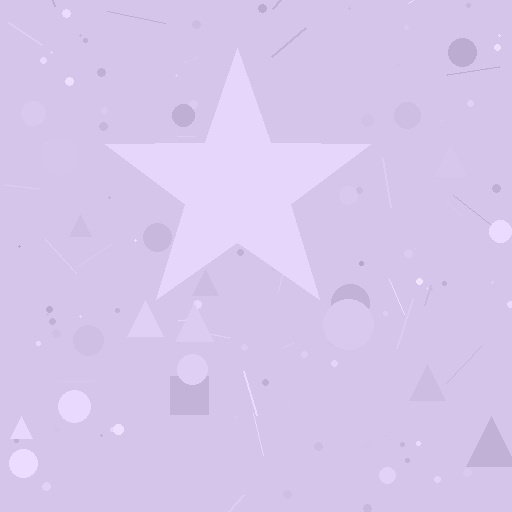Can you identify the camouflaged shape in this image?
The camouflaged shape is a star.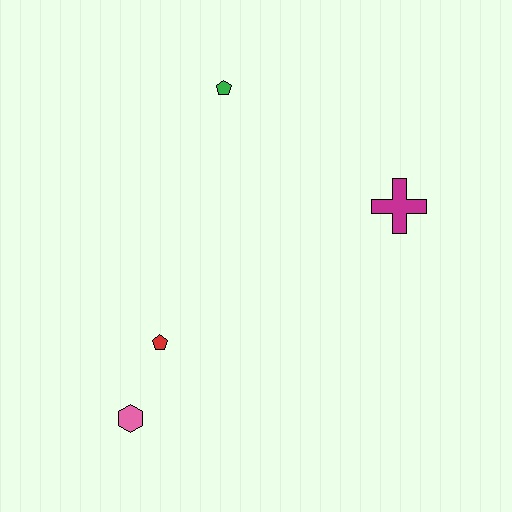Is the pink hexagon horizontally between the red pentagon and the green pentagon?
No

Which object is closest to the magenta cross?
The green pentagon is closest to the magenta cross.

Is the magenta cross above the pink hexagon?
Yes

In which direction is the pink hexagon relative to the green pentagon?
The pink hexagon is below the green pentagon.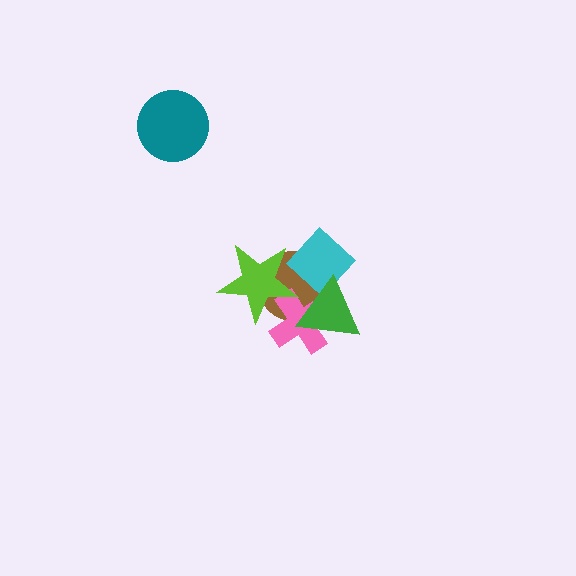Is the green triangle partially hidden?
No, no other shape covers it.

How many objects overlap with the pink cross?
3 objects overlap with the pink cross.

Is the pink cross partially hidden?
Yes, it is partially covered by another shape.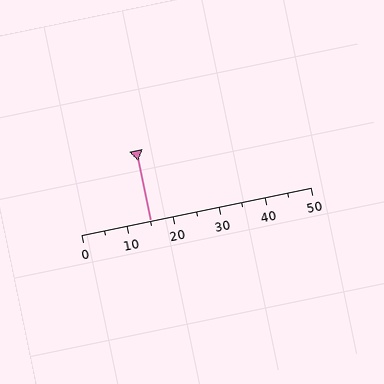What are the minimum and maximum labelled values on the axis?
The axis runs from 0 to 50.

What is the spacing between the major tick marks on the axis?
The major ticks are spaced 10 apart.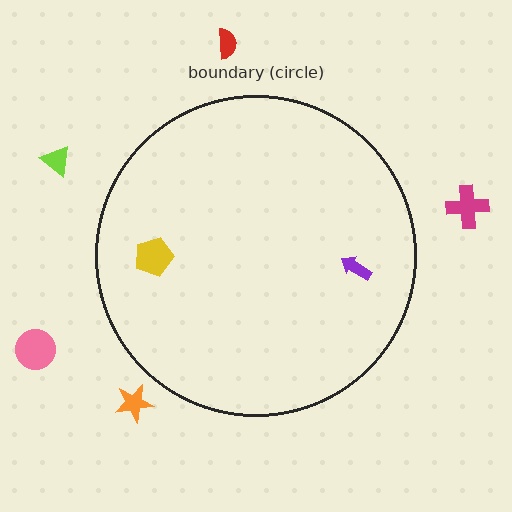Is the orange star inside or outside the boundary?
Outside.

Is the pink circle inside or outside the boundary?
Outside.